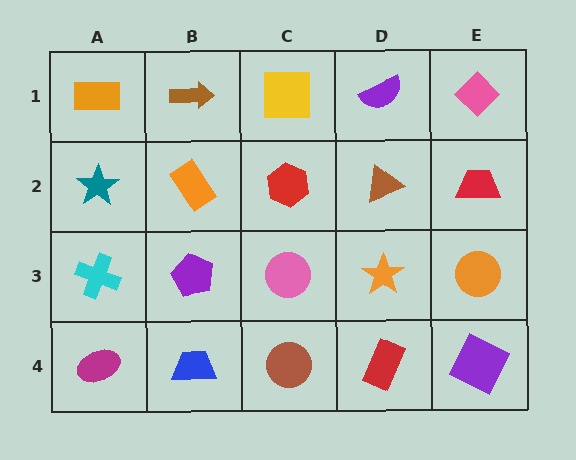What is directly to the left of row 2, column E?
A brown triangle.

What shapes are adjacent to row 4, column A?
A cyan cross (row 3, column A), a blue trapezoid (row 4, column B).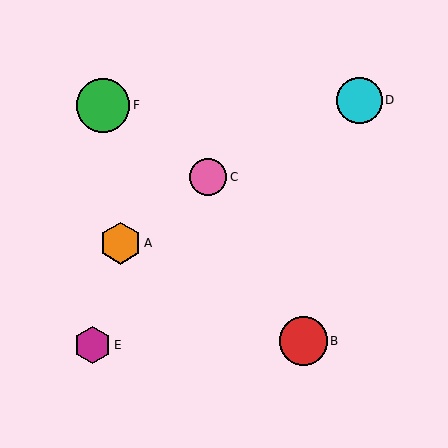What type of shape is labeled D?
Shape D is a cyan circle.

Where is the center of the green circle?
The center of the green circle is at (103, 105).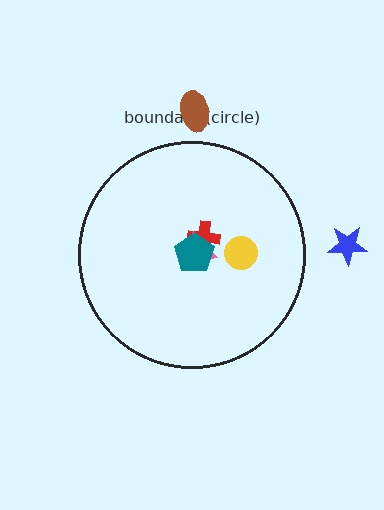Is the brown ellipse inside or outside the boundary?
Outside.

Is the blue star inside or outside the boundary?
Outside.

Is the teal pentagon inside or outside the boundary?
Inside.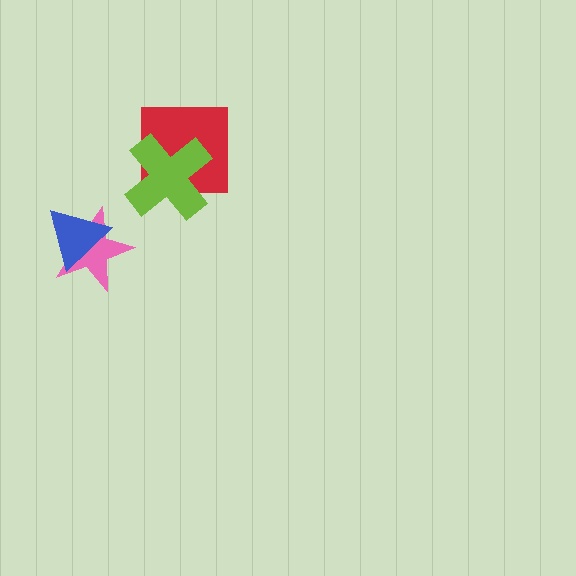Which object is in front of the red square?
The lime cross is in front of the red square.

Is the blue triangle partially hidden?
No, no other shape covers it.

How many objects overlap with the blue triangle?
1 object overlaps with the blue triangle.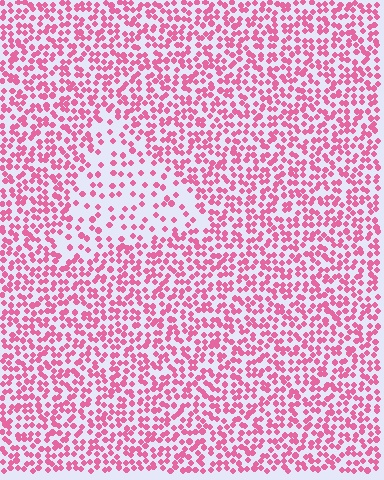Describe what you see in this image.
The image contains small pink elements arranged at two different densities. A triangle-shaped region is visible where the elements are less densely packed than the surrounding area.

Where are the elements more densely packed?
The elements are more densely packed outside the triangle boundary.